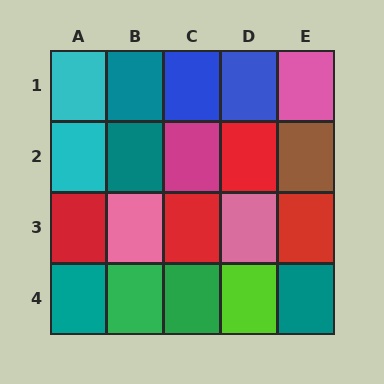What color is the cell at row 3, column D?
Pink.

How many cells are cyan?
2 cells are cyan.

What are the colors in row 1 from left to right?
Cyan, teal, blue, blue, pink.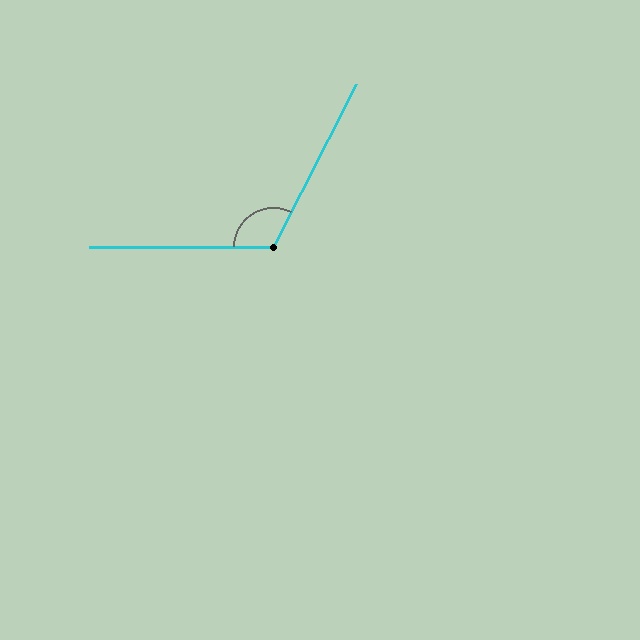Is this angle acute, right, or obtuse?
It is obtuse.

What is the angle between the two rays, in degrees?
Approximately 117 degrees.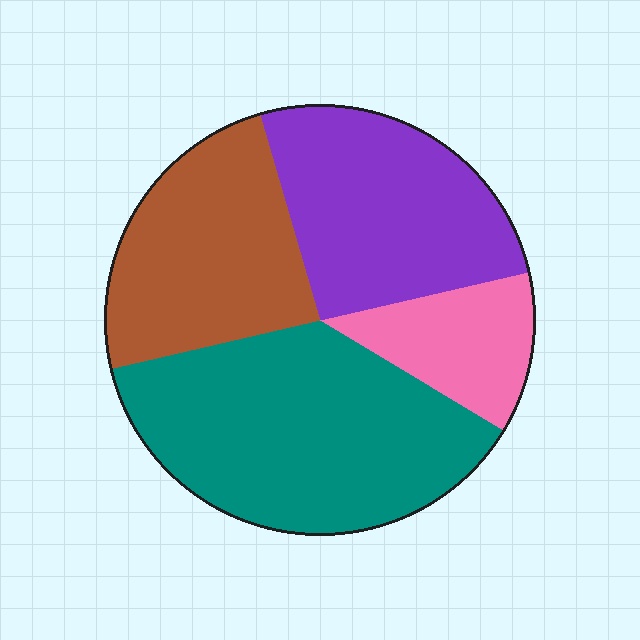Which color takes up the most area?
Teal, at roughly 40%.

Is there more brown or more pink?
Brown.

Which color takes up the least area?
Pink, at roughly 10%.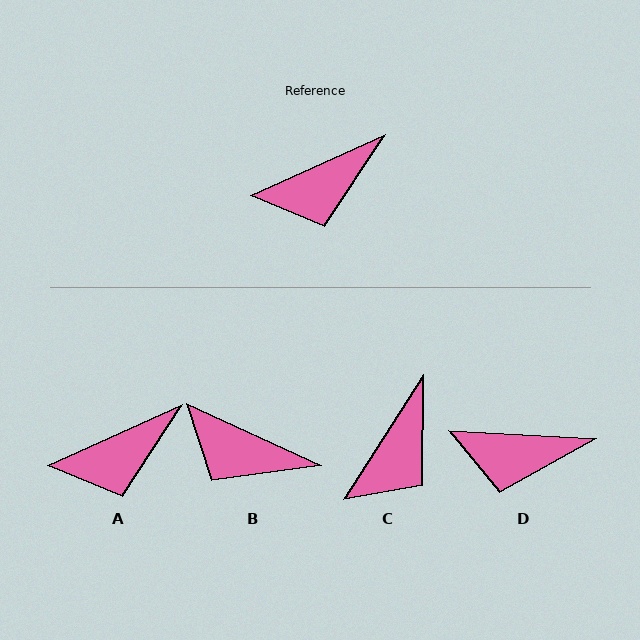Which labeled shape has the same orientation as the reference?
A.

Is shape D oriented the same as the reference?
No, it is off by about 27 degrees.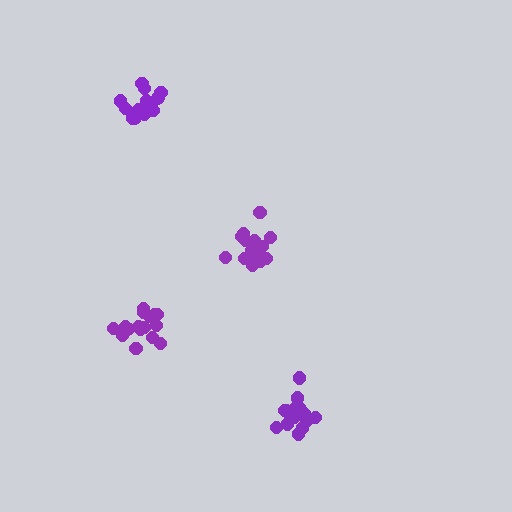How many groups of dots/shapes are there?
There are 4 groups.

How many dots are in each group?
Group 1: 16 dots, Group 2: 16 dots, Group 3: 15 dots, Group 4: 21 dots (68 total).